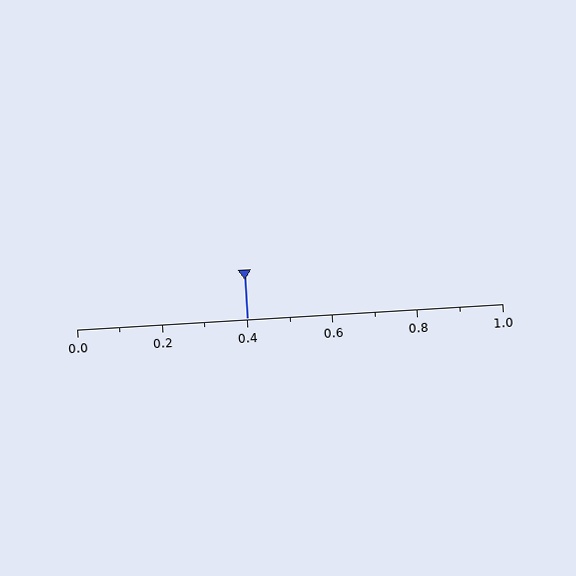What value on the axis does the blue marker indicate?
The marker indicates approximately 0.4.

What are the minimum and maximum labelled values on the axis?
The axis runs from 0.0 to 1.0.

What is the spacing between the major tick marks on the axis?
The major ticks are spaced 0.2 apart.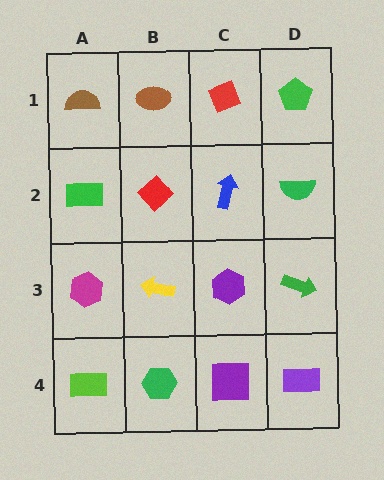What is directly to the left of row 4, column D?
A purple square.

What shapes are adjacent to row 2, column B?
A brown ellipse (row 1, column B), a yellow arrow (row 3, column B), a green rectangle (row 2, column A), a blue arrow (row 2, column C).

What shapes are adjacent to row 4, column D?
A green arrow (row 3, column D), a purple square (row 4, column C).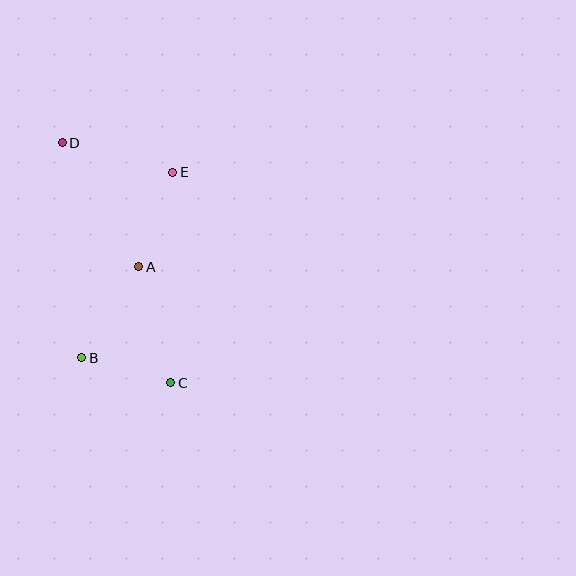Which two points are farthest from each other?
Points C and D are farthest from each other.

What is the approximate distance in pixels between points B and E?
The distance between B and E is approximately 206 pixels.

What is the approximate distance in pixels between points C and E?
The distance between C and E is approximately 210 pixels.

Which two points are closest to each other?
Points B and C are closest to each other.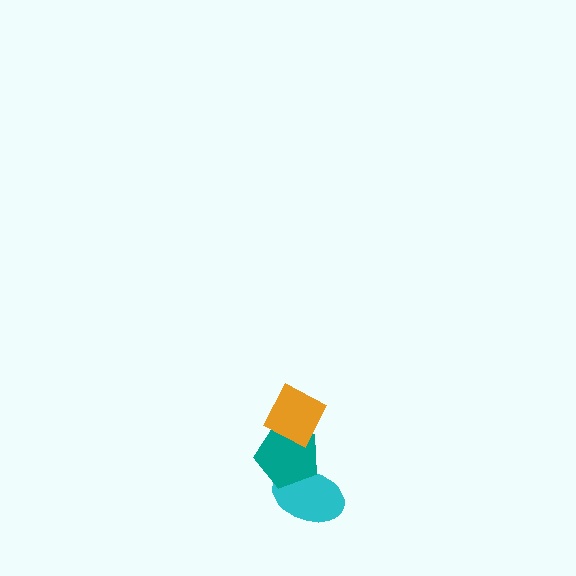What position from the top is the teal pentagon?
The teal pentagon is 2nd from the top.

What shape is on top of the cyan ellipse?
The teal pentagon is on top of the cyan ellipse.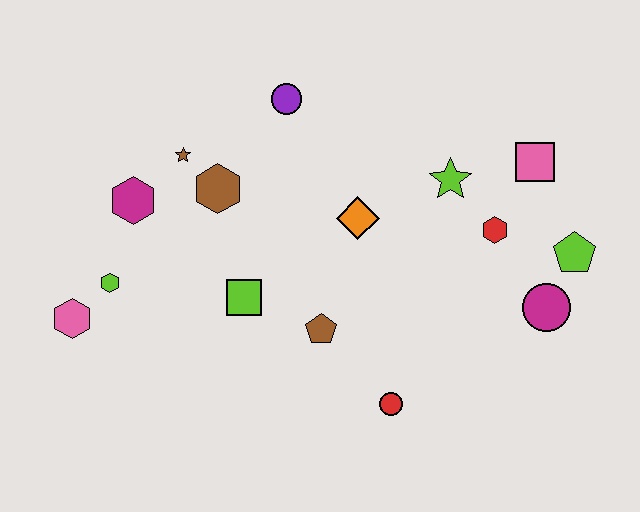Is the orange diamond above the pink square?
No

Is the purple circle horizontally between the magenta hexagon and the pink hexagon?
No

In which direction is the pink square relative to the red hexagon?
The pink square is above the red hexagon.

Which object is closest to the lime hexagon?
The pink hexagon is closest to the lime hexagon.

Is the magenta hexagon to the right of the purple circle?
No